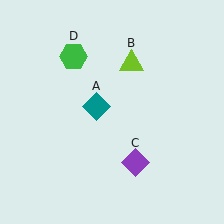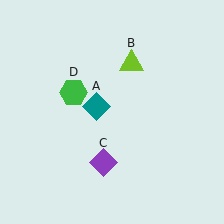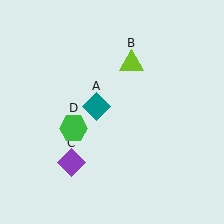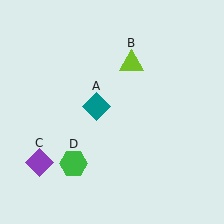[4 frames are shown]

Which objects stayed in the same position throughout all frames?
Teal diamond (object A) and lime triangle (object B) remained stationary.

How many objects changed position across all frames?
2 objects changed position: purple diamond (object C), green hexagon (object D).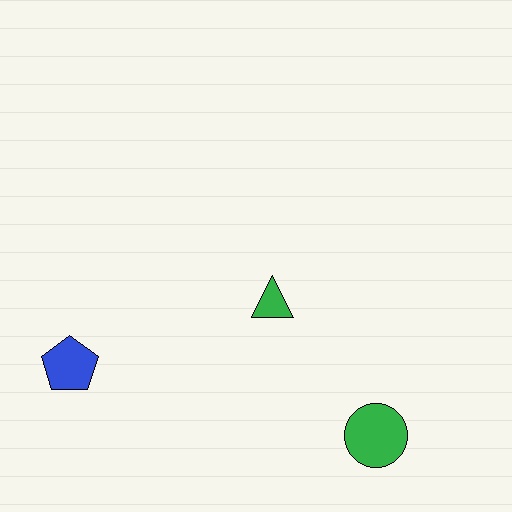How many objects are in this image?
There are 3 objects.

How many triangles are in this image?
There is 1 triangle.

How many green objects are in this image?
There are 2 green objects.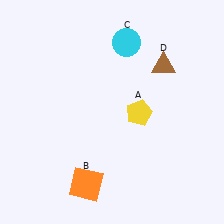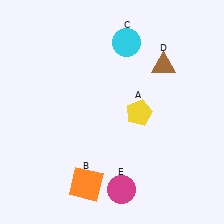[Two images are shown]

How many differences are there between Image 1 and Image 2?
There is 1 difference between the two images.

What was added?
A magenta circle (E) was added in Image 2.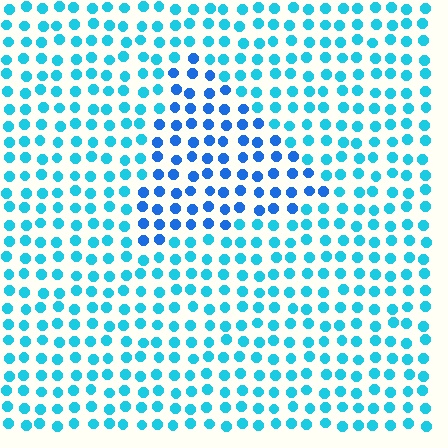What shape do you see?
I see a triangle.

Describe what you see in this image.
The image is filled with small cyan elements in a uniform arrangement. A triangle-shaped region is visible where the elements are tinted to a slightly different hue, forming a subtle color boundary.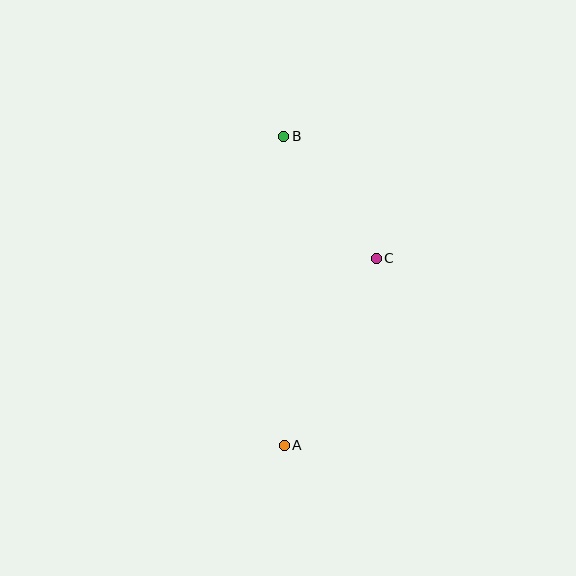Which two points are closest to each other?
Points B and C are closest to each other.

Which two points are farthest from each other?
Points A and B are farthest from each other.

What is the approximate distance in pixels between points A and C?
The distance between A and C is approximately 208 pixels.